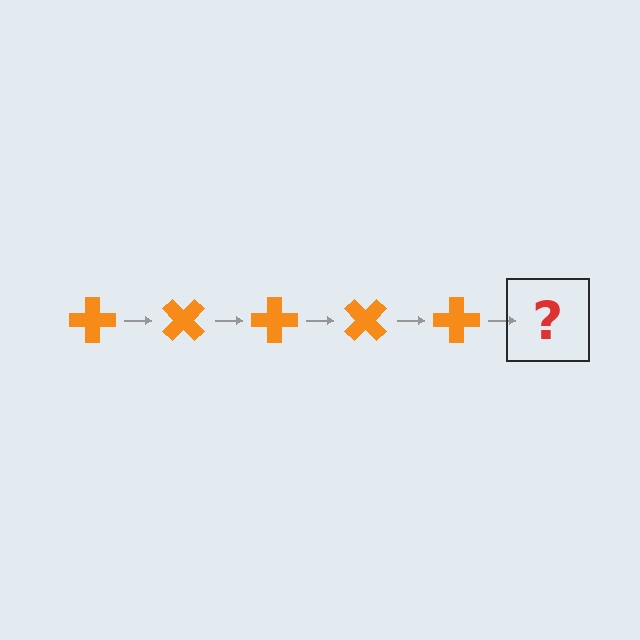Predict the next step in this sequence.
The next step is an orange cross rotated 225 degrees.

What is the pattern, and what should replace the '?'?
The pattern is that the cross rotates 45 degrees each step. The '?' should be an orange cross rotated 225 degrees.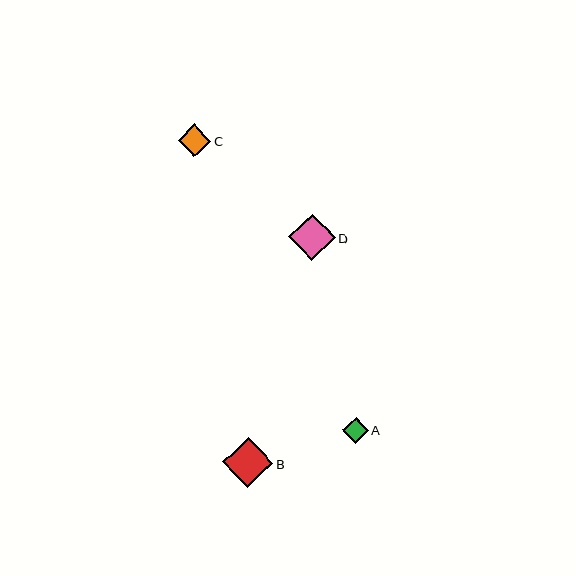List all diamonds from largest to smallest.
From largest to smallest: B, D, C, A.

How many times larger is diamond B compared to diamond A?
Diamond B is approximately 1.9 times the size of diamond A.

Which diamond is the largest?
Diamond B is the largest with a size of approximately 50 pixels.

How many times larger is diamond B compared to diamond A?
Diamond B is approximately 1.9 times the size of diamond A.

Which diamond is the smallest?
Diamond A is the smallest with a size of approximately 26 pixels.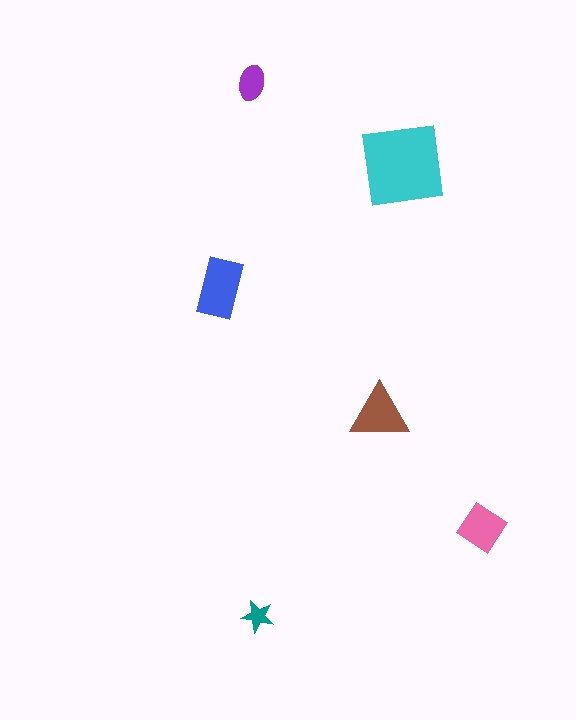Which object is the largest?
The cyan square.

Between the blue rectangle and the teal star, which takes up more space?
The blue rectangle.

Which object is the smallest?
The teal star.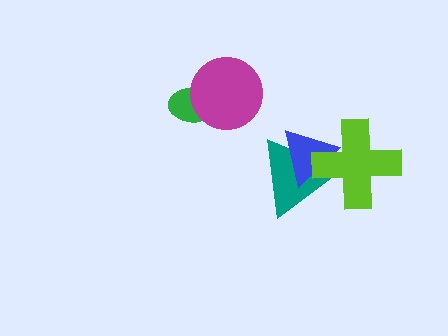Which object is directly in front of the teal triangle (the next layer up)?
The blue triangle is directly in front of the teal triangle.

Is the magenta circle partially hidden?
No, no other shape covers it.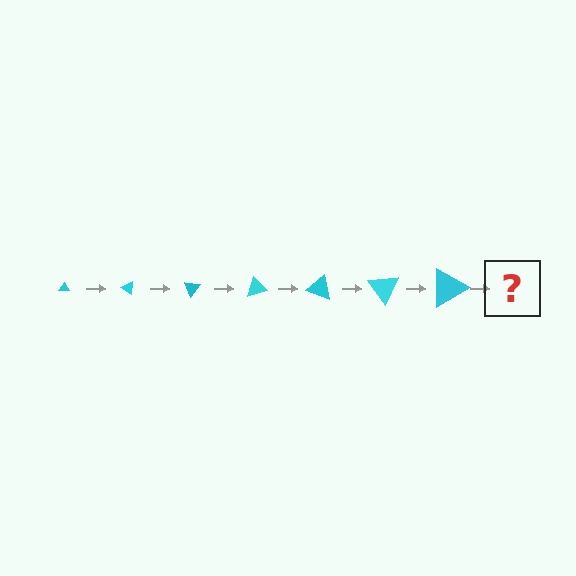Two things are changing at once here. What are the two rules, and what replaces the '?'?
The two rules are that the triangle grows larger each step and it rotates 35 degrees each step. The '?' should be a triangle, larger than the previous one and rotated 245 degrees from the start.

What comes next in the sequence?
The next element should be a triangle, larger than the previous one and rotated 245 degrees from the start.